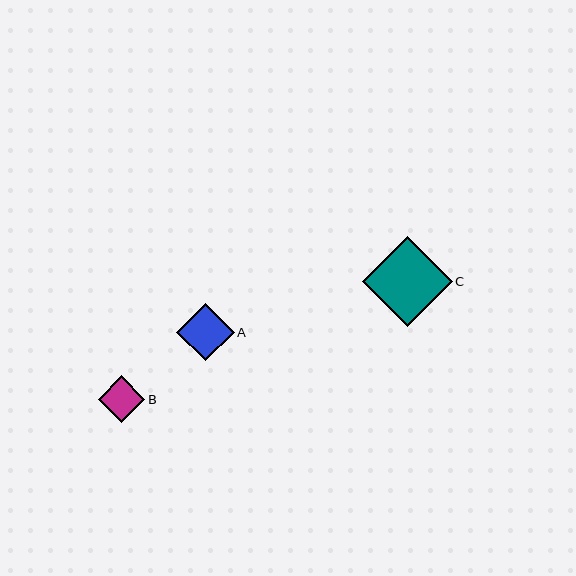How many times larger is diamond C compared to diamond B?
Diamond C is approximately 1.9 times the size of diamond B.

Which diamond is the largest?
Diamond C is the largest with a size of approximately 90 pixels.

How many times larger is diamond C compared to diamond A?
Diamond C is approximately 1.6 times the size of diamond A.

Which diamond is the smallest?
Diamond B is the smallest with a size of approximately 47 pixels.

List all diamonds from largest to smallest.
From largest to smallest: C, A, B.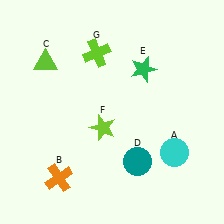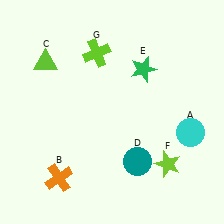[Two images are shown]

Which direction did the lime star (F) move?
The lime star (F) moved right.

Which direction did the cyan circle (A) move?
The cyan circle (A) moved up.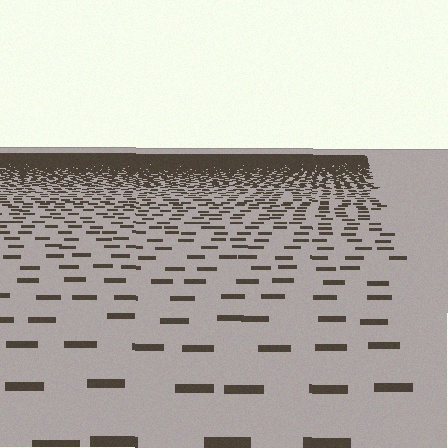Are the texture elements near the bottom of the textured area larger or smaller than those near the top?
Larger. Near the bottom, elements are closer to the viewer and appear at a bigger on-screen size.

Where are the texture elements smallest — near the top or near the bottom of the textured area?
Near the top.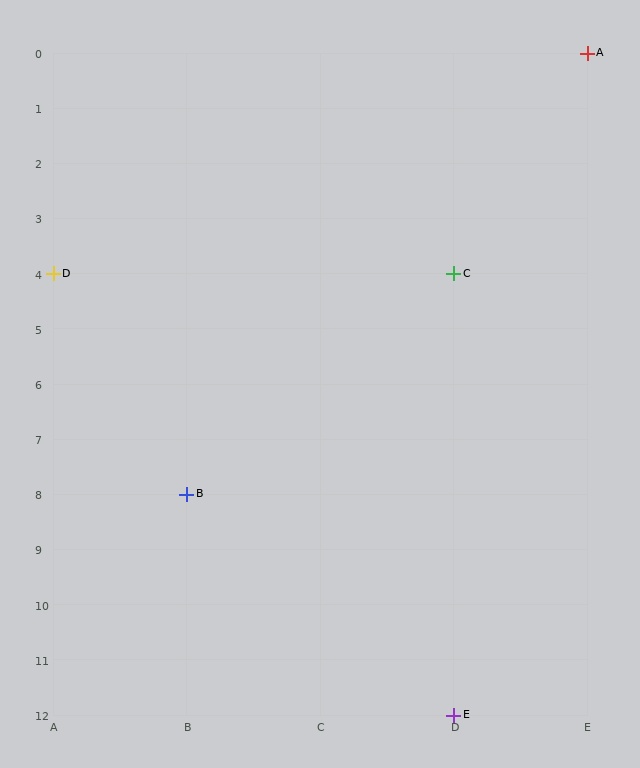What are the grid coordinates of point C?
Point C is at grid coordinates (D, 4).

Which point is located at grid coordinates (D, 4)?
Point C is at (D, 4).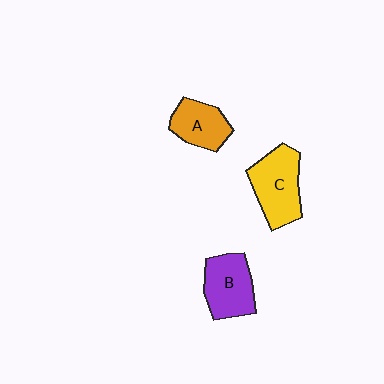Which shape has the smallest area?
Shape A (orange).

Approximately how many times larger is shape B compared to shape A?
Approximately 1.3 times.